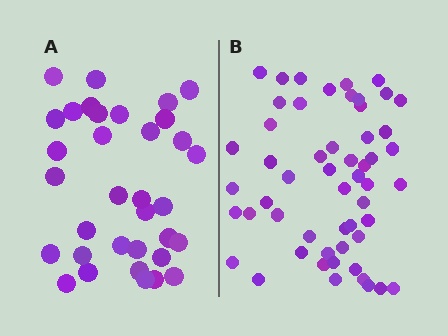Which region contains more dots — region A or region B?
Region B (the right region) has more dots.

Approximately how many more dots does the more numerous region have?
Region B has approximately 20 more dots than region A.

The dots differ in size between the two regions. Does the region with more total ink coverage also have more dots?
No. Region A has more total ink coverage because its dots are larger, but region B actually contains more individual dots. Total area can be misleading — the number of items is what matters here.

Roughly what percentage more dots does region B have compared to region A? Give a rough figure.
About 60% more.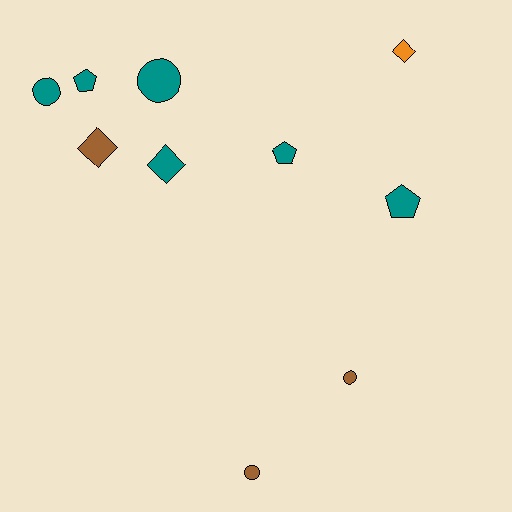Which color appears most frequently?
Teal, with 6 objects.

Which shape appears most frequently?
Circle, with 4 objects.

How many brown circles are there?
There are 2 brown circles.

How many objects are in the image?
There are 10 objects.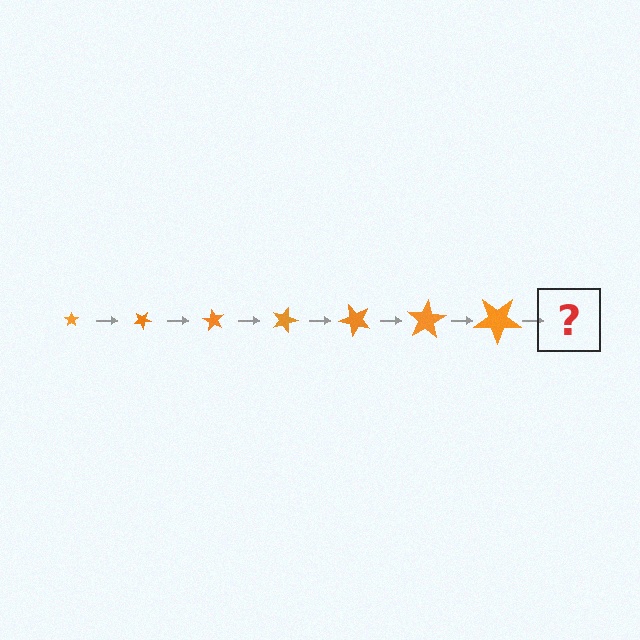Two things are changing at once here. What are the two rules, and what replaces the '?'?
The two rules are that the star grows larger each step and it rotates 30 degrees each step. The '?' should be a star, larger than the previous one and rotated 210 degrees from the start.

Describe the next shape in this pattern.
It should be a star, larger than the previous one and rotated 210 degrees from the start.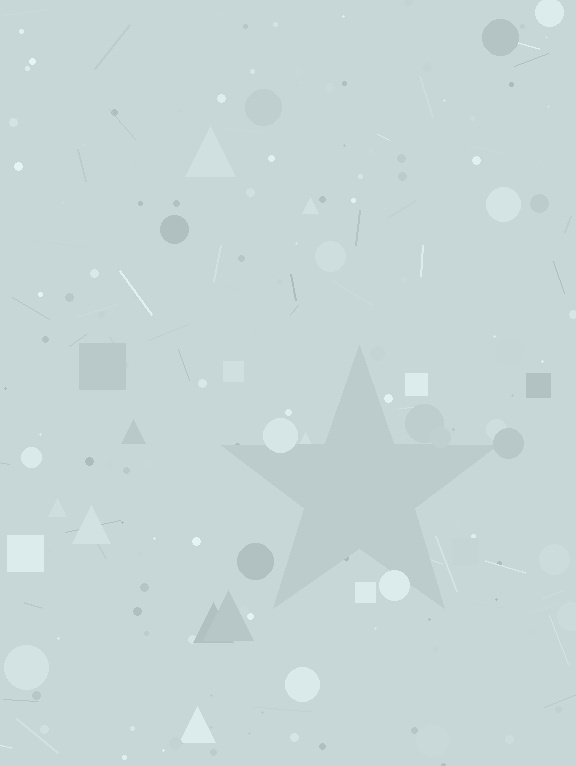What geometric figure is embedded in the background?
A star is embedded in the background.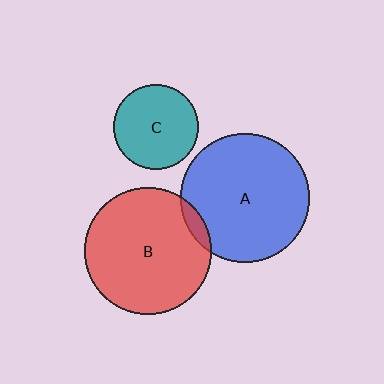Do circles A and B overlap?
Yes.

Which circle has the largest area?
Circle A (blue).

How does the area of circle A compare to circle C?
Approximately 2.3 times.